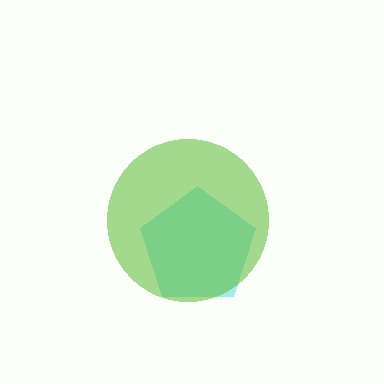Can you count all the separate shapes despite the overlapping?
Yes, there are 2 separate shapes.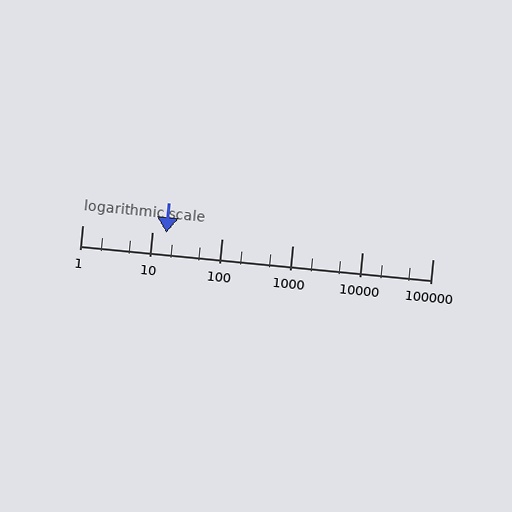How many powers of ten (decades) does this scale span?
The scale spans 5 decades, from 1 to 100000.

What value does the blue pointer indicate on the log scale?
The pointer indicates approximately 16.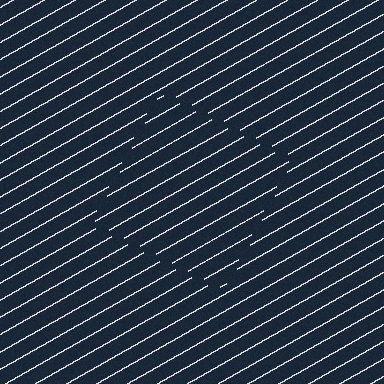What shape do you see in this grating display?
An illusory square. The interior of the shape contains the same grating, shifted by half a period — the contour is defined by the phase discontinuity where line-ends from the inner and outer gratings abut.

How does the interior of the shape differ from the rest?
The interior of the shape contains the same grating, shifted by half a period — the contour is defined by the phase discontinuity where line-ends from the inner and outer gratings abut.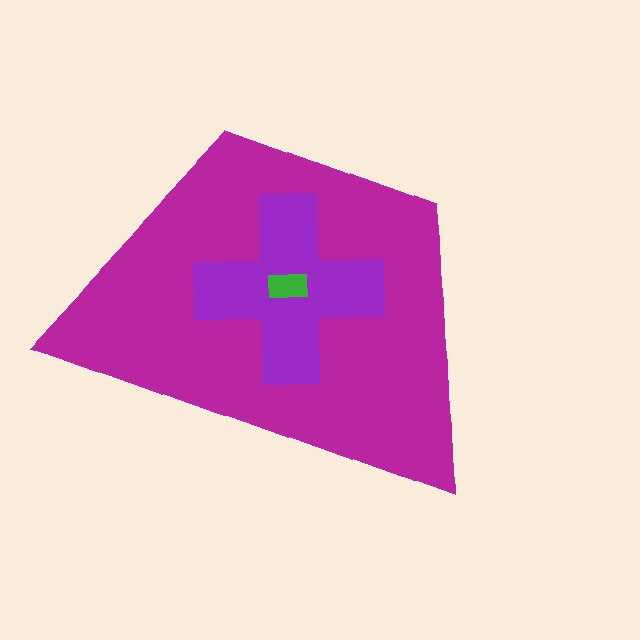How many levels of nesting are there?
3.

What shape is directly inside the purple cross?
The green rectangle.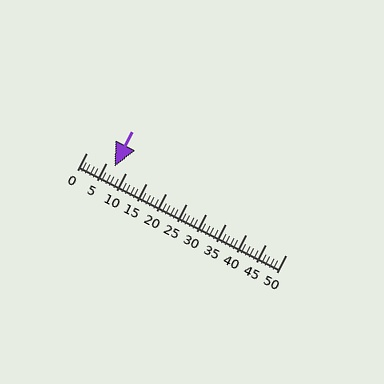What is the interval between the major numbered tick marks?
The major tick marks are spaced 5 units apart.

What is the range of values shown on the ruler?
The ruler shows values from 0 to 50.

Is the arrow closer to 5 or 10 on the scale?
The arrow is closer to 5.